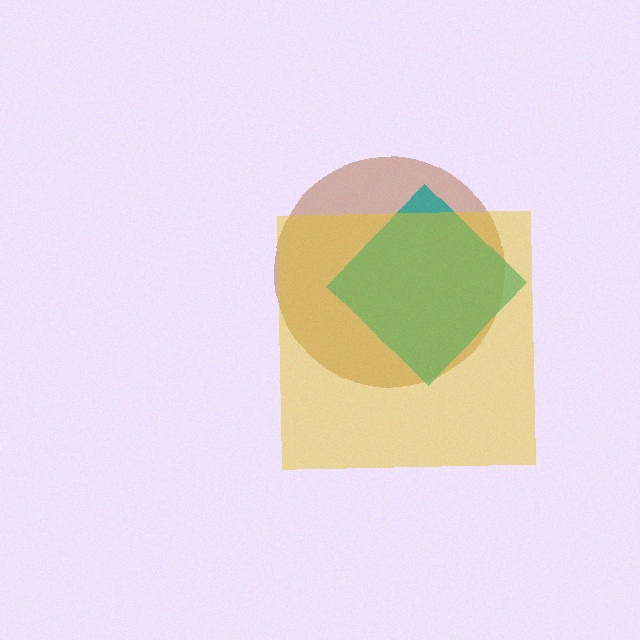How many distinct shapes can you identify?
There are 3 distinct shapes: a brown circle, a teal diamond, a yellow square.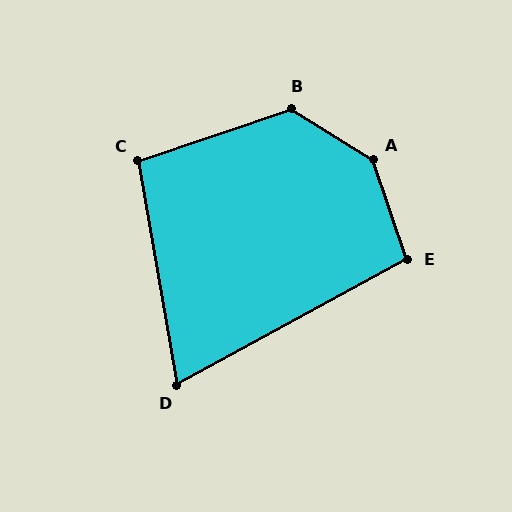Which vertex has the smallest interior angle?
D, at approximately 71 degrees.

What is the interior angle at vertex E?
Approximately 100 degrees (obtuse).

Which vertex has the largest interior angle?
A, at approximately 141 degrees.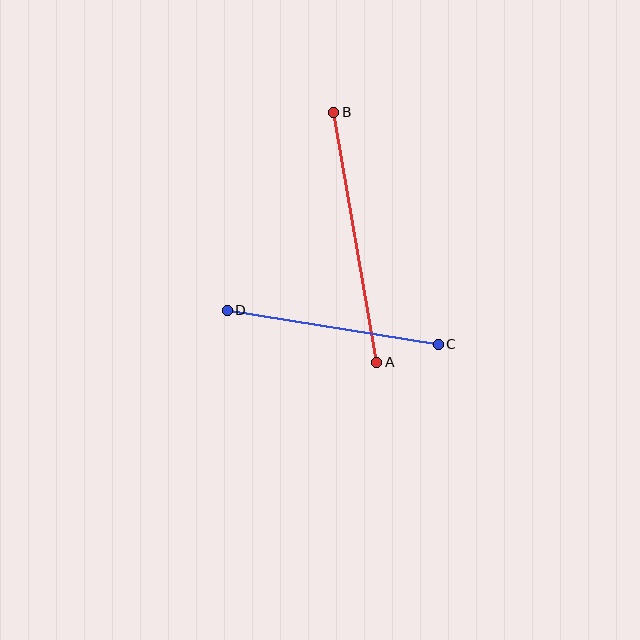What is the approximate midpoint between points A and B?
The midpoint is at approximately (355, 237) pixels.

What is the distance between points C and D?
The distance is approximately 214 pixels.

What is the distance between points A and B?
The distance is approximately 254 pixels.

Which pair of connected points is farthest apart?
Points A and B are farthest apart.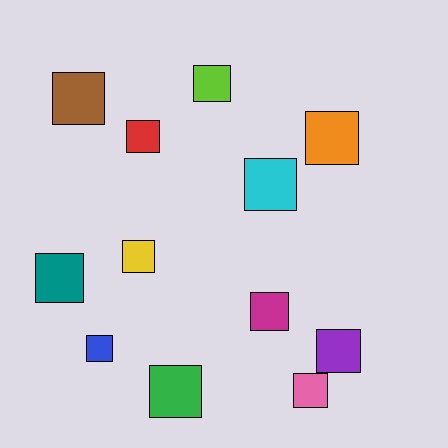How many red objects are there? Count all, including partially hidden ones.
There is 1 red object.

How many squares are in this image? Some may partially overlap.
There are 12 squares.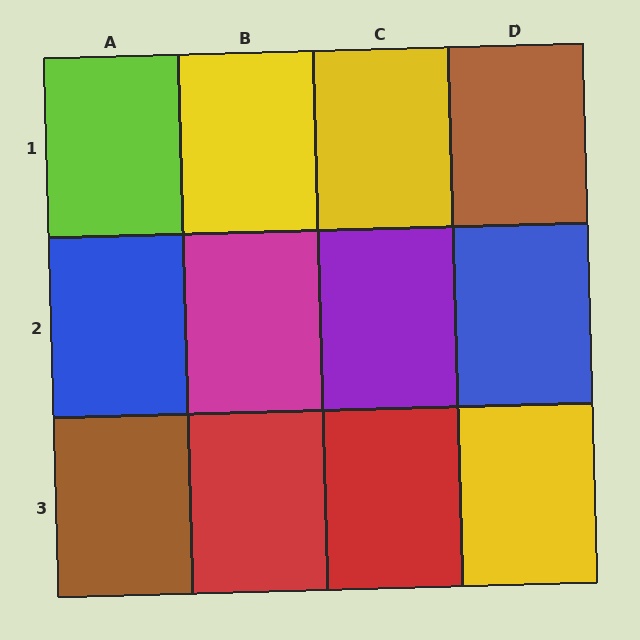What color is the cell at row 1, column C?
Yellow.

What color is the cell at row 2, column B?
Magenta.